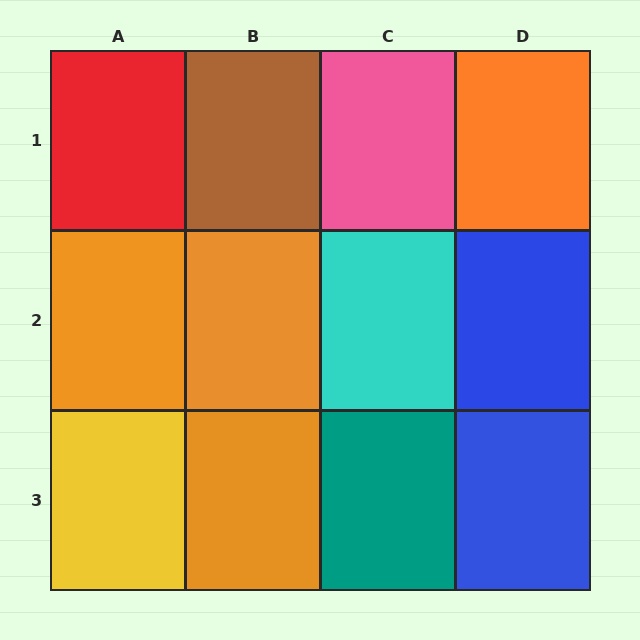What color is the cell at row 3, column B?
Orange.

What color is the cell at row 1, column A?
Red.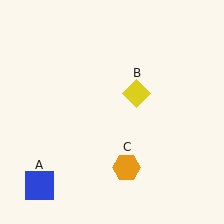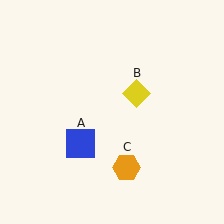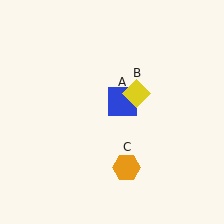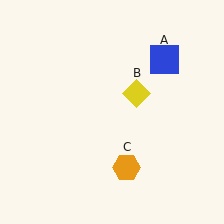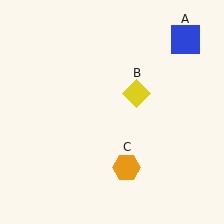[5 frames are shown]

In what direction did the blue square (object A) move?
The blue square (object A) moved up and to the right.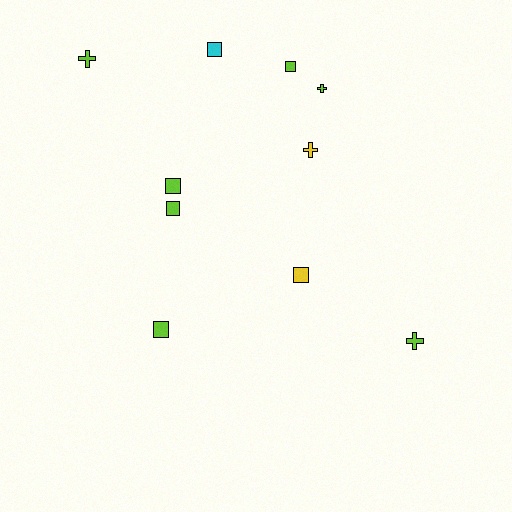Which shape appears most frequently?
Square, with 6 objects.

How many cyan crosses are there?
There are no cyan crosses.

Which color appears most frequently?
Lime, with 7 objects.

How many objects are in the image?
There are 10 objects.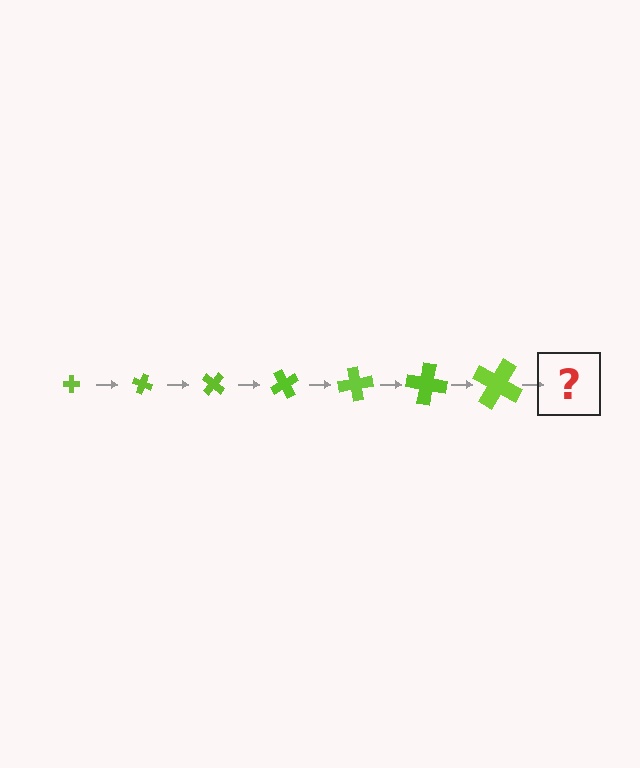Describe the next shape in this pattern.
It should be a cross, larger than the previous one and rotated 140 degrees from the start.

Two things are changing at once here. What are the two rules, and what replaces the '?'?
The two rules are that the cross grows larger each step and it rotates 20 degrees each step. The '?' should be a cross, larger than the previous one and rotated 140 degrees from the start.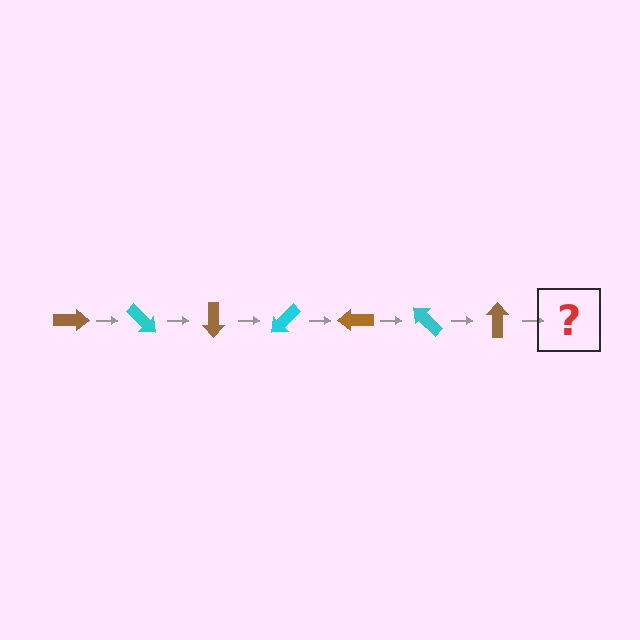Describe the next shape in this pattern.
It should be a cyan arrow, rotated 315 degrees from the start.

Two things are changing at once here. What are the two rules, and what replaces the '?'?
The two rules are that it rotates 45 degrees each step and the color cycles through brown and cyan. The '?' should be a cyan arrow, rotated 315 degrees from the start.